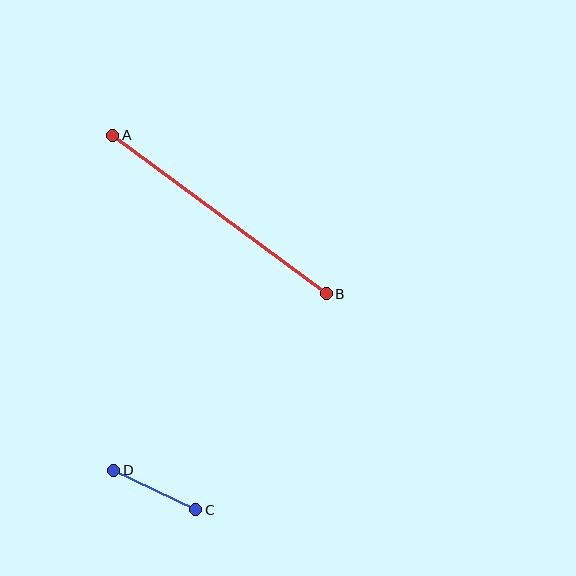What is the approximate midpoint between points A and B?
The midpoint is at approximately (220, 215) pixels.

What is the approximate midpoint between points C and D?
The midpoint is at approximately (155, 490) pixels.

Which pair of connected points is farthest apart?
Points A and B are farthest apart.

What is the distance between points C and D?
The distance is approximately 91 pixels.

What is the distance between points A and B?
The distance is approximately 266 pixels.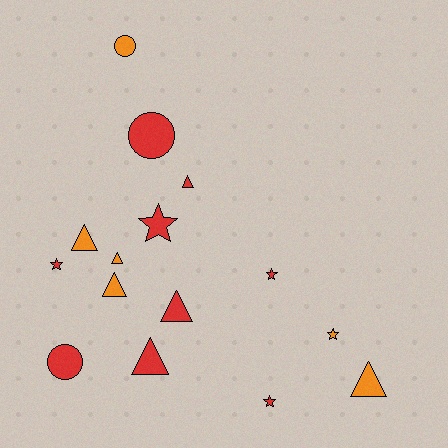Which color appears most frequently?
Red, with 9 objects.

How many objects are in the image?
There are 15 objects.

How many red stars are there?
There are 4 red stars.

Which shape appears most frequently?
Triangle, with 7 objects.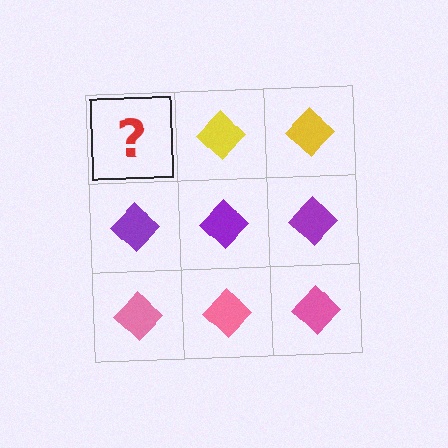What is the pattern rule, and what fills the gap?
The rule is that each row has a consistent color. The gap should be filled with a yellow diamond.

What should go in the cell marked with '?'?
The missing cell should contain a yellow diamond.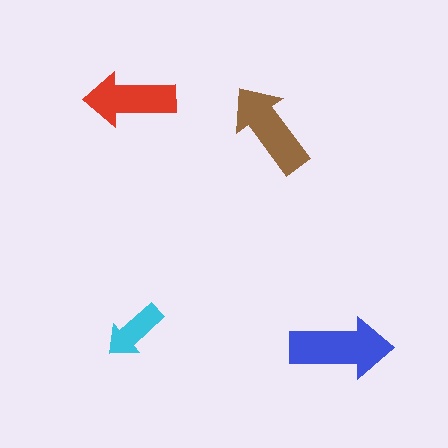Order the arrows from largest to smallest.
the blue one, the brown one, the red one, the cyan one.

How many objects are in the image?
There are 4 objects in the image.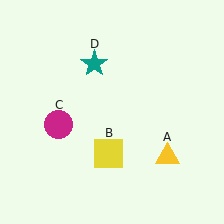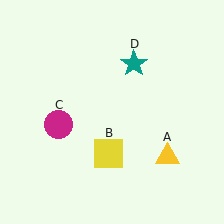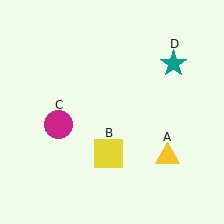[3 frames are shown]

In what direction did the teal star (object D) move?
The teal star (object D) moved right.